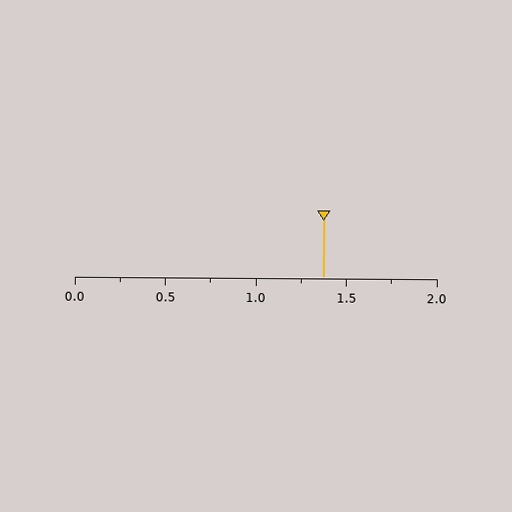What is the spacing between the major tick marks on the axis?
The major ticks are spaced 0.5 apart.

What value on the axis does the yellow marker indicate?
The marker indicates approximately 1.38.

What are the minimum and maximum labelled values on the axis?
The axis runs from 0.0 to 2.0.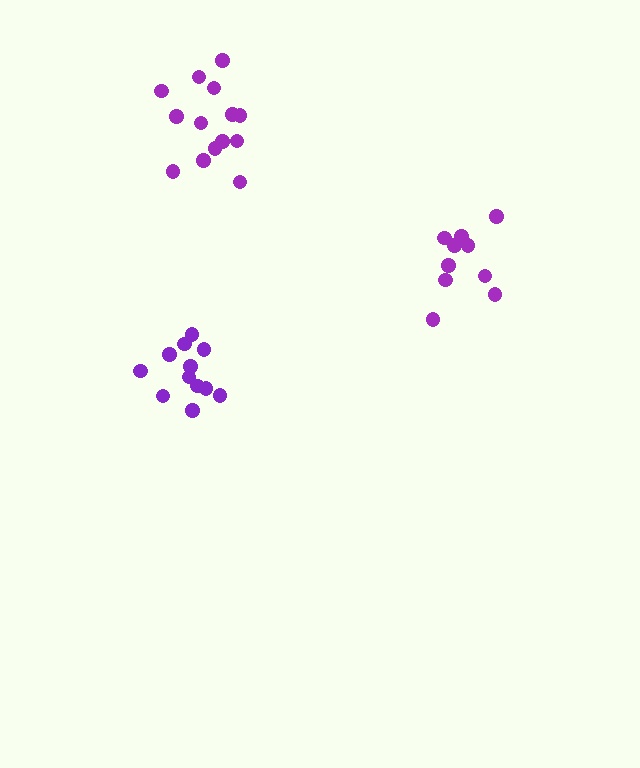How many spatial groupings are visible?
There are 3 spatial groupings.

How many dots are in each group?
Group 1: 10 dots, Group 2: 14 dots, Group 3: 12 dots (36 total).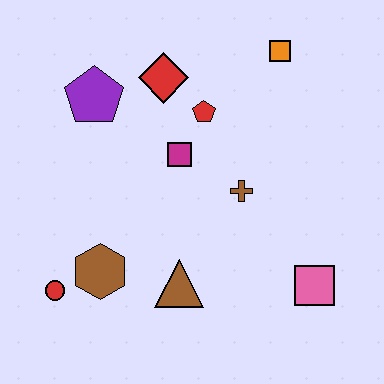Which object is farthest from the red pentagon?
The red circle is farthest from the red pentagon.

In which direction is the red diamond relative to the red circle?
The red diamond is above the red circle.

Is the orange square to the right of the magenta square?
Yes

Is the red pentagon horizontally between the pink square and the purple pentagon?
Yes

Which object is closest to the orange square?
The red pentagon is closest to the orange square.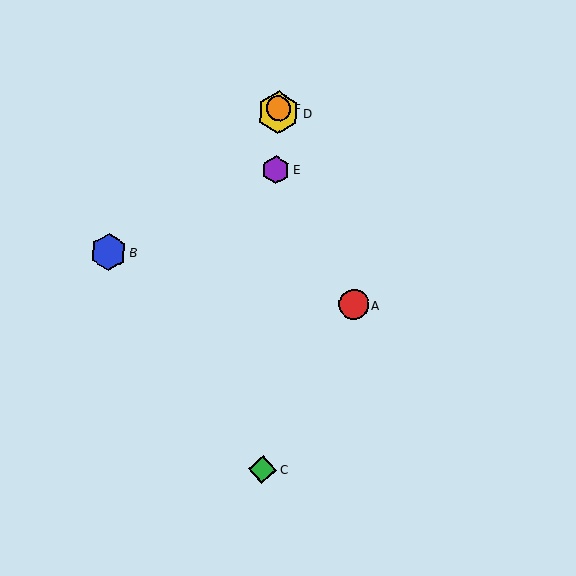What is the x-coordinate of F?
Object F is at x≈279.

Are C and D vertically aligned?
Yes, both are at x≈262.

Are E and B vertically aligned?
No, E is at x≈276 and B is at x≈109.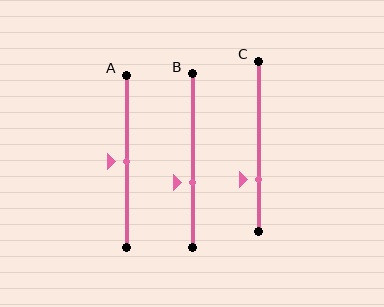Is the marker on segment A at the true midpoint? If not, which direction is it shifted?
Yes, the marker on segment A is at the true midpoint.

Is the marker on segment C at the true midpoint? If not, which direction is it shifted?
No, the marker on segment C is shifted downward by about 19% of the segment length.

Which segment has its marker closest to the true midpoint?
Segment A has its marker closest to the true midpoint.